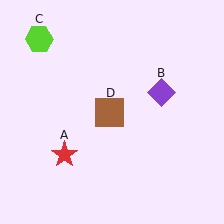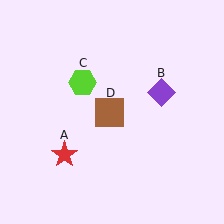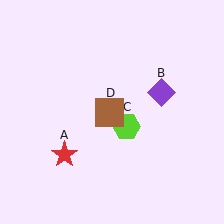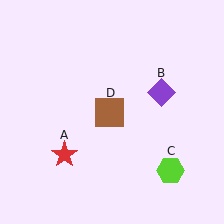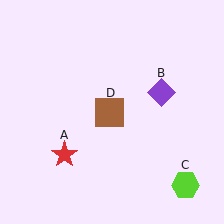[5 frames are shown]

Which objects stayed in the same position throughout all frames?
Red star (object A) and purple diamond (object B) and brown square (object D) remained stationary.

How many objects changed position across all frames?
1 object changed position: lime hexagon (object C).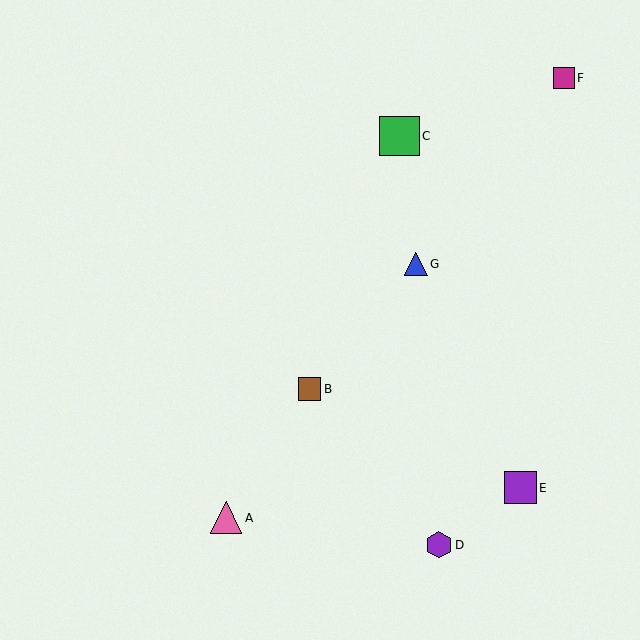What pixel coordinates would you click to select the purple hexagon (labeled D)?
Click at (439, 545) to select the purple hexagon D.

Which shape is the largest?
The green square (labeled C) is the largest.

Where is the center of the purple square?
The center of the purple square is at (520, 488).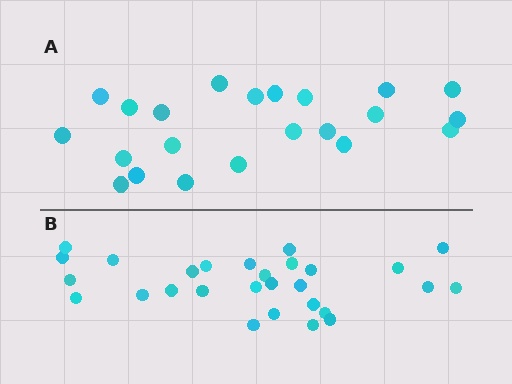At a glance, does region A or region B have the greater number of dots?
Region B (the bottom region) has more dots.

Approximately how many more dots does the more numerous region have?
Region B has about 6 more dots than region A.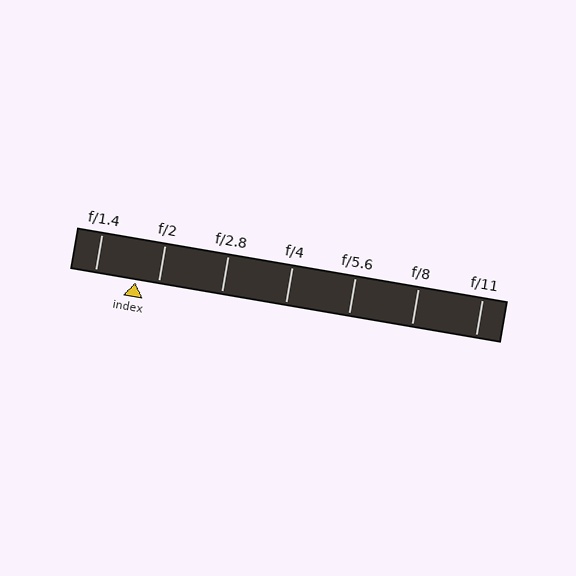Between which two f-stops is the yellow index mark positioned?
The index mark is between f/1.4 and f/2.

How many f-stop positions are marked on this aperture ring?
There are 7 f-stop positions marked.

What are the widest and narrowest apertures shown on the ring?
The widest aperture shown is f/1.4 and the narrowest is f/11.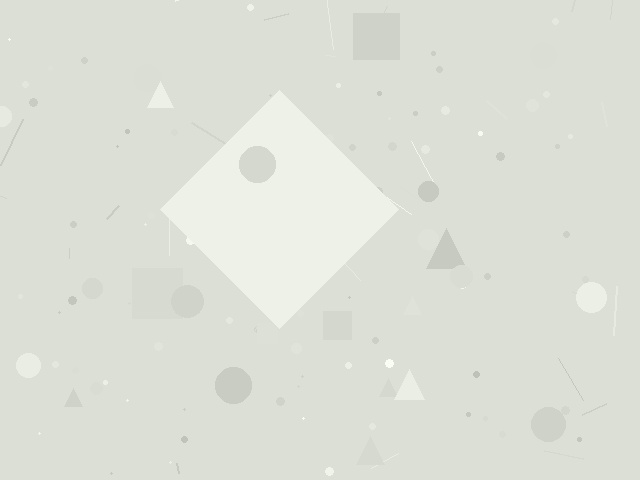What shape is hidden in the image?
A diamond is hidden in the image.